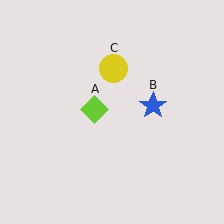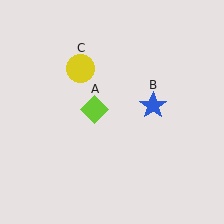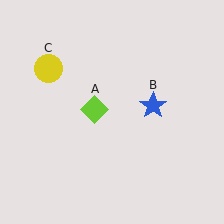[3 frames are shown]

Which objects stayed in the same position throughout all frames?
Lime diamond (object A) and blue star (object B) remained stationary.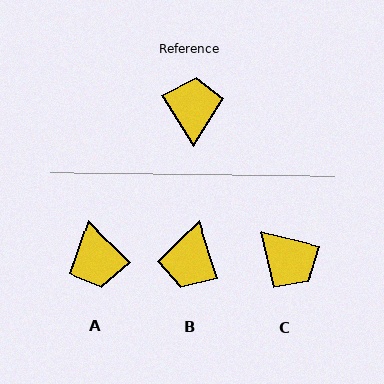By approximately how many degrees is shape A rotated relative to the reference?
Approximately 166 degrees clockwise.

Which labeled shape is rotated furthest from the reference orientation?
B, about 167 degrees away.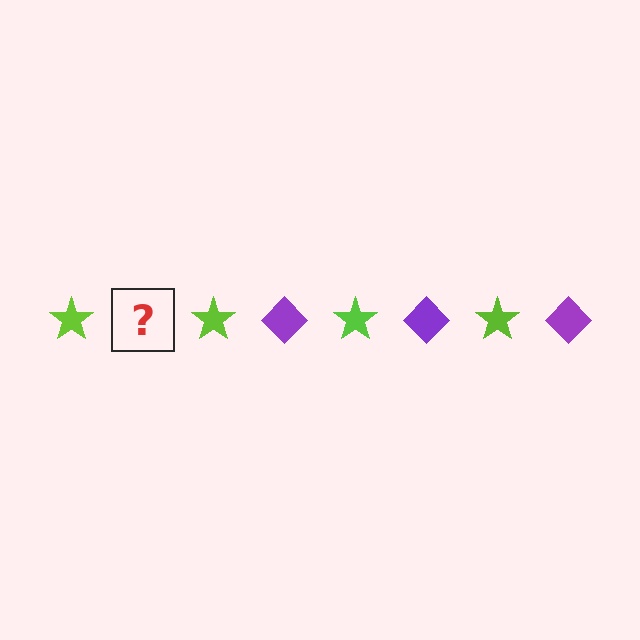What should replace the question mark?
The question mark should be replaced with a purple diamond.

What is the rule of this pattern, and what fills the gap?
The rule is that the pattern alternates between lime star and purple diamond. The gap should be filled with a purple diamond.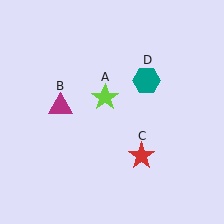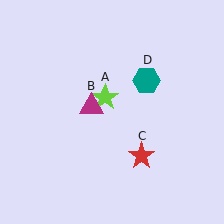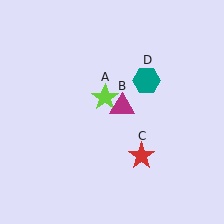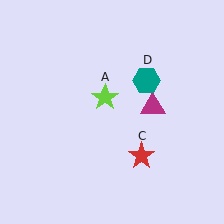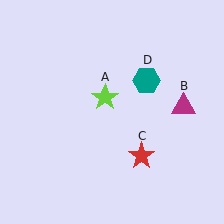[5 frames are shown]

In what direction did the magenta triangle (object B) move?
The magenta triangle (object B) moved right.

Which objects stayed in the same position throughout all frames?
Lime star (object A) and red star (object C) and teal hexagon (object D) remained stationary.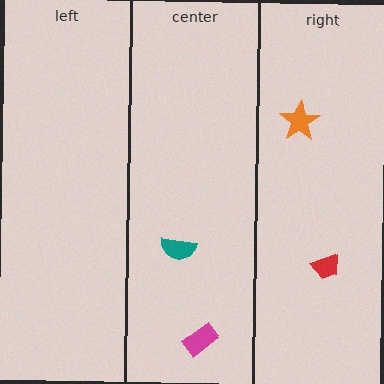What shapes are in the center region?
The teal semicircle, the magenta rectangle.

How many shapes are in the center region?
2.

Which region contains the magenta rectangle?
The center region.